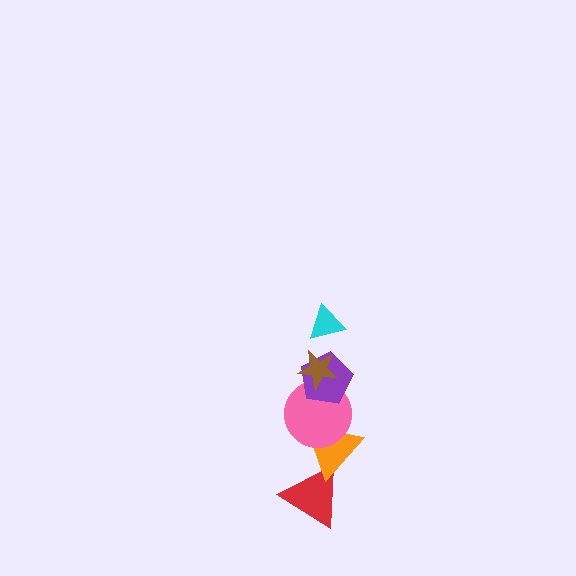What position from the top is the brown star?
The brown star is 2nd from the top.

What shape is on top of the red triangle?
The orange triangle is on top of the red triangle.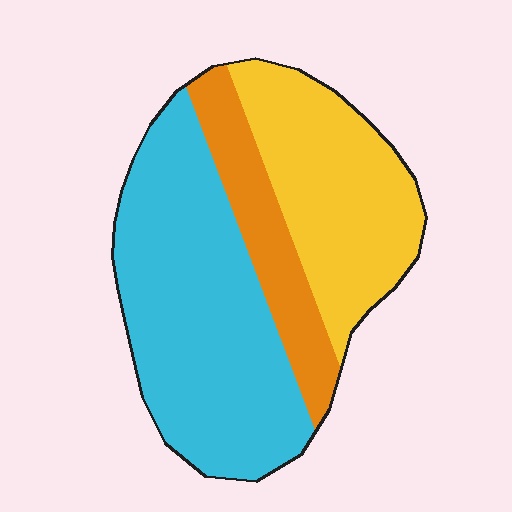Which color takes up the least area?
Orange, at roughly 20%.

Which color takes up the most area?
Cyan, at roughly 50%.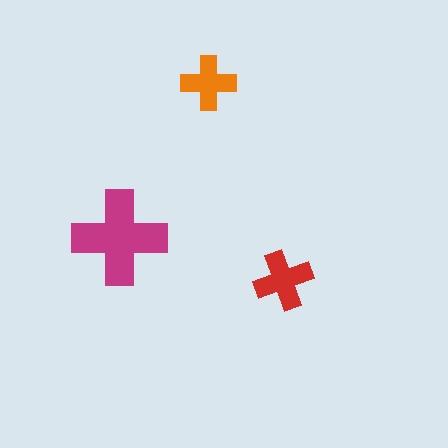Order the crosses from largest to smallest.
the magenta one, the red one, the orange one.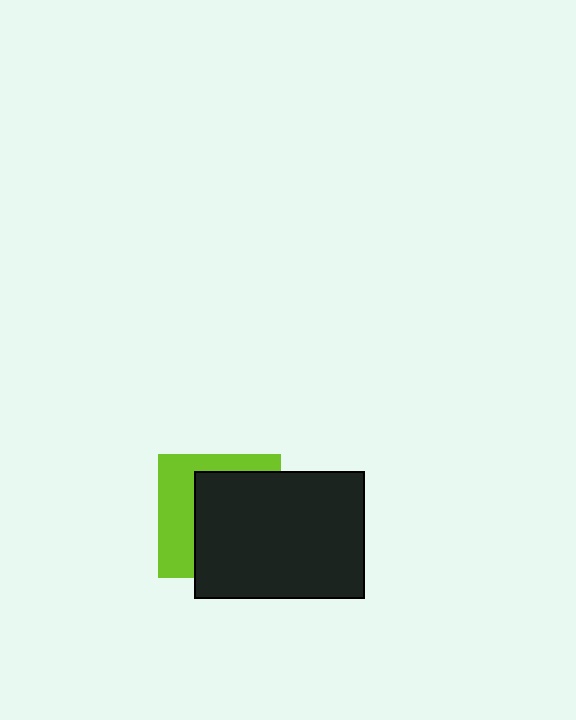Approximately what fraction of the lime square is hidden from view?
Roughly 61% of the lime square is hidden behind the black rectangle.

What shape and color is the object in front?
The object in front is a black rectangle.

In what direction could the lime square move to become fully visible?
The lime square could move left. That would shift it out from behind the black rectangle entirely.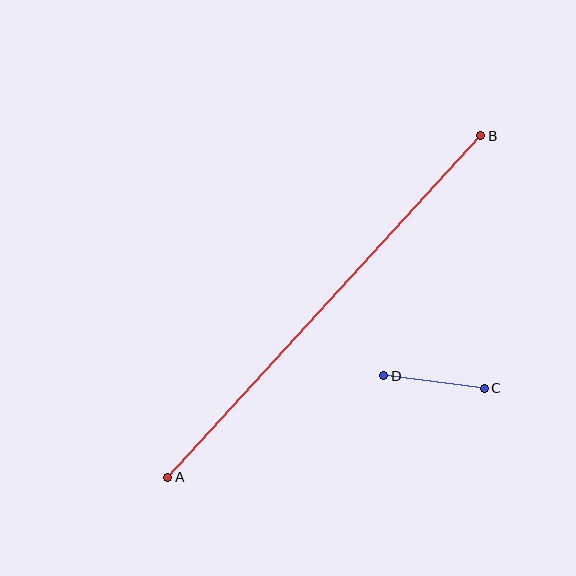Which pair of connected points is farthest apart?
Points A and B are farthest apart.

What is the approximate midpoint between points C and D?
The midpoint is at approximately (434, 382) pixels.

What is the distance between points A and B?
The distance is approximately 463 pixels.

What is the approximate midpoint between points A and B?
The midpoint is at approximately (324, 307) pixels.